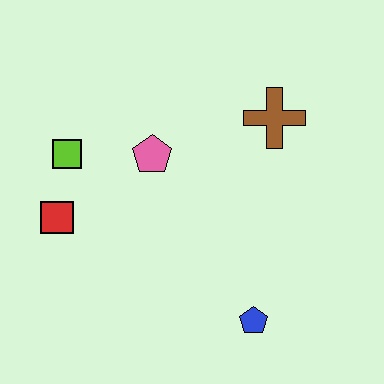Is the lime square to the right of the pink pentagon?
No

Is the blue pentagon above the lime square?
No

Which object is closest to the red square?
The lime square is closest to the red square.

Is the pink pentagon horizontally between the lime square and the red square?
No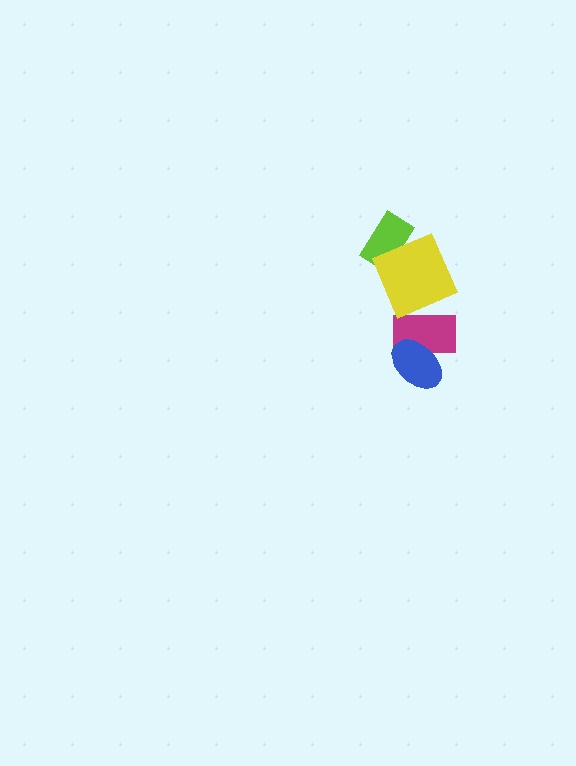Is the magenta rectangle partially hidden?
Yes, it is partially covered by another shape.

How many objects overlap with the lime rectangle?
1 object overlaps with the lime rectangle.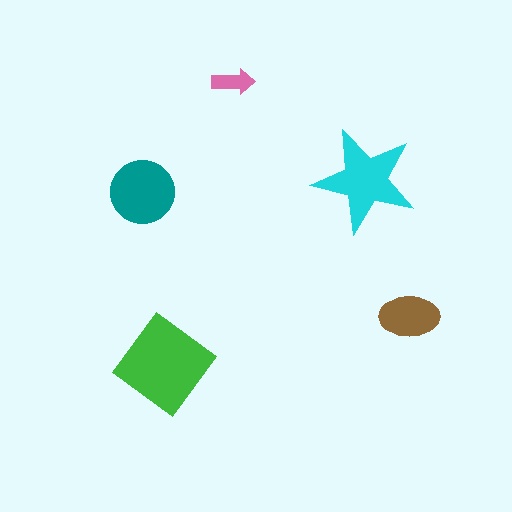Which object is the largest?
The green diamond.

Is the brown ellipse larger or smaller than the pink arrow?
Larger.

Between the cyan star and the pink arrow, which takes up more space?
The cyan star.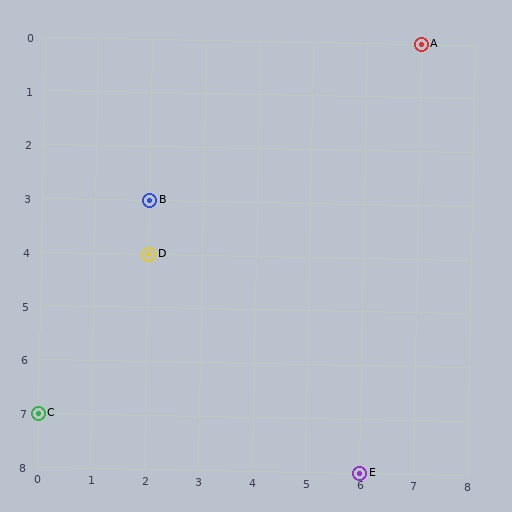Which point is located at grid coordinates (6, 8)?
Point E is at (6, 8).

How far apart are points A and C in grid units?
Points A and C are 7 columns and 7 rows apart (about 9.9 grid units diagonally).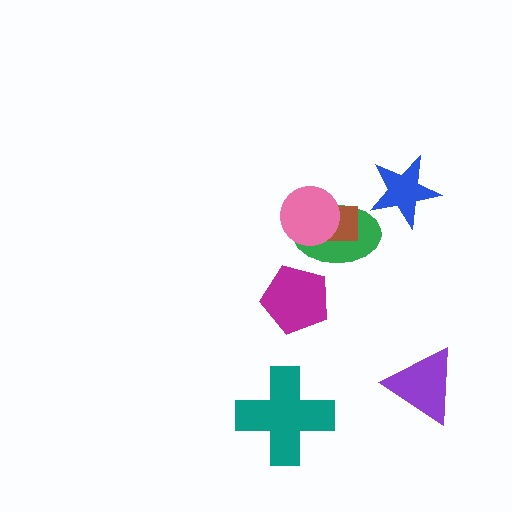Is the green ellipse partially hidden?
Yes, it is partially covered by another shape.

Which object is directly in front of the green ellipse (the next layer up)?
The brown rectangle is directly in front of the green ellipse.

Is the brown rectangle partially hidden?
Yes, it is partially covered by another shape.